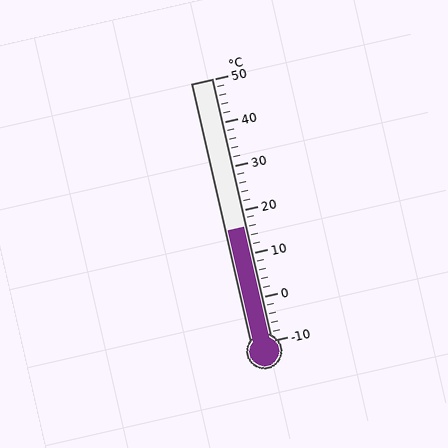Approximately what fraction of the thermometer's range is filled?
The thermometer is filled to approximately 45% of its range.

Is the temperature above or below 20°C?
The temperature is below 20°C.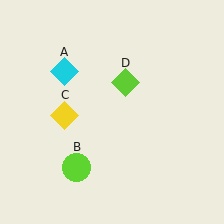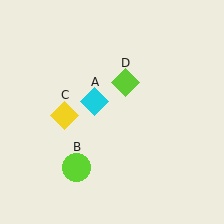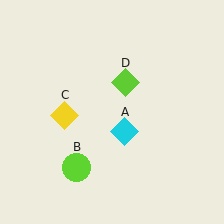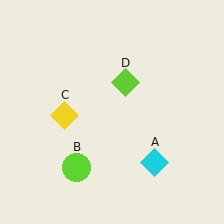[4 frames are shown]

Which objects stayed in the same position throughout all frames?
Lime circle (object B) and yellow diamond (object C) and lime diamond (object D) remained stationary.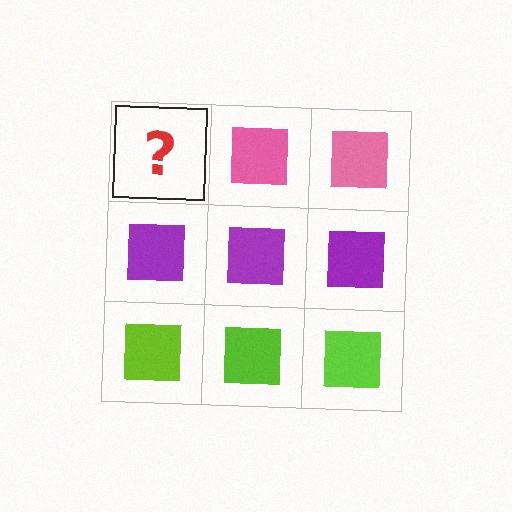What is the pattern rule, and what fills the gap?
The rule is that each row has a consistent color. The gap should be filled with a pink square.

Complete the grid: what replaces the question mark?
The question mark should be replaced with a pink square.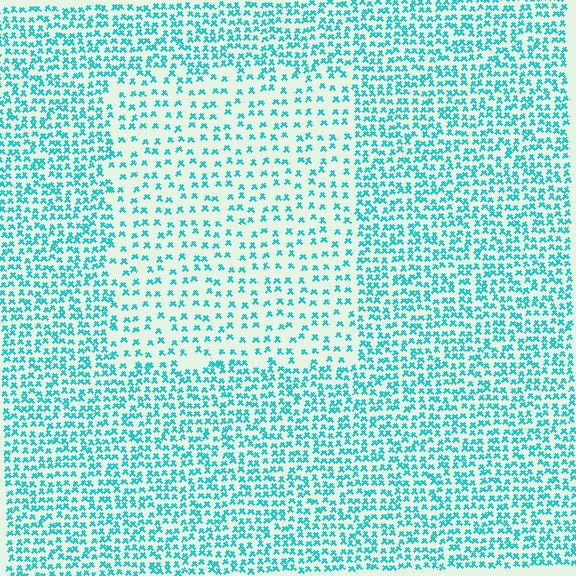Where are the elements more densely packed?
The elements are more densely packed outside the rectangle boundary.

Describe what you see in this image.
The image contains small cyan elements arranged at two different densities. A rectangle-shaped region is visible where the elements are less densely packed than the surrounding area.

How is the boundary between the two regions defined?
The boundary is defined by a change in element density (approximately 2.0x ratio). All elements are the same color, size, and shape.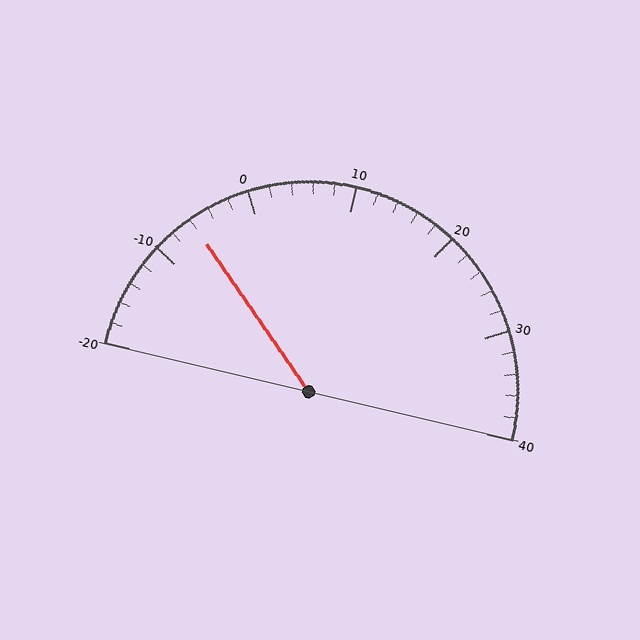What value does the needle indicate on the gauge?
The needle indicates approximately -6.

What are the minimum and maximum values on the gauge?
The gauge ranges from -20 to 40.